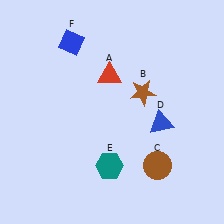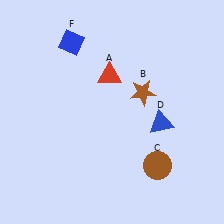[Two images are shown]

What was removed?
The teal hexagon (E) was removed in Image 2.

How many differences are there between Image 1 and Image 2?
There is 1 difference between the two images.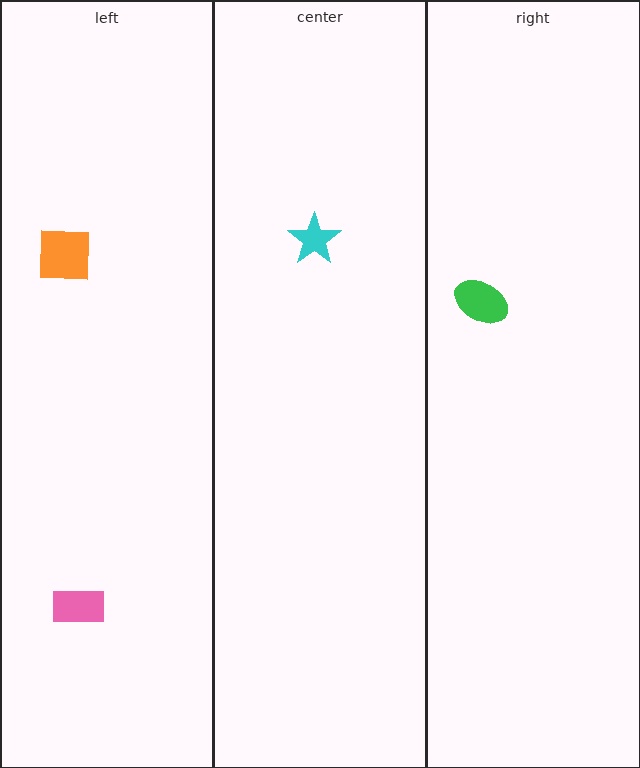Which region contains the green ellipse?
The right region.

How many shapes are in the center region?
1.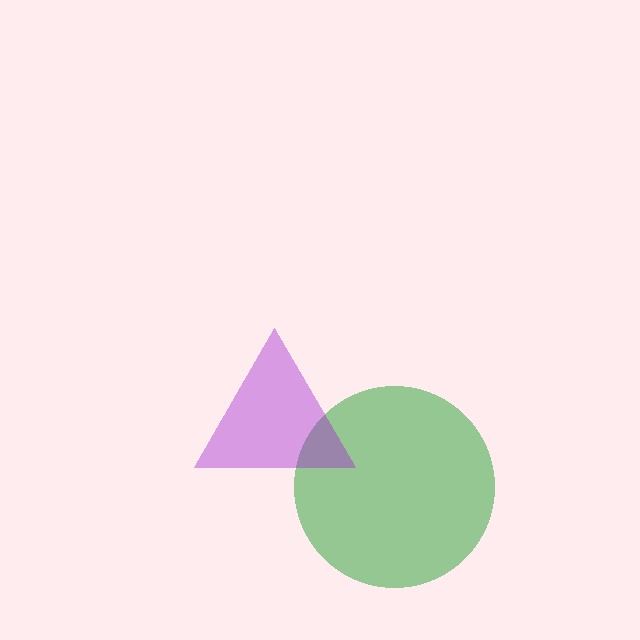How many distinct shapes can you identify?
There are 2 distinct shapes: a green circle, a purple triangle.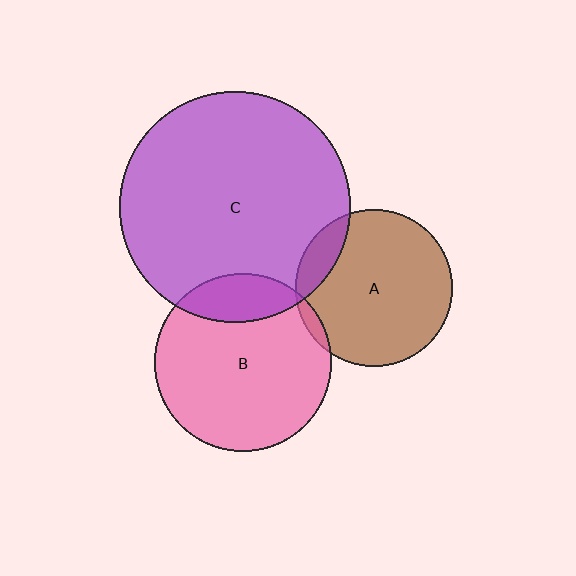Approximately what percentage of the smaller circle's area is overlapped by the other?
Approximately 15%.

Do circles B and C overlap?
Yes.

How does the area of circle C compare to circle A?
Approximately 2.2 times.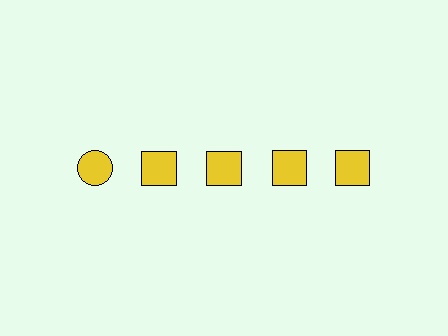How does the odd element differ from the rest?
It has a different shape: circle instead of square.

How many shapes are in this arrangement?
There are 5 shapes arranged in a grid pattern.